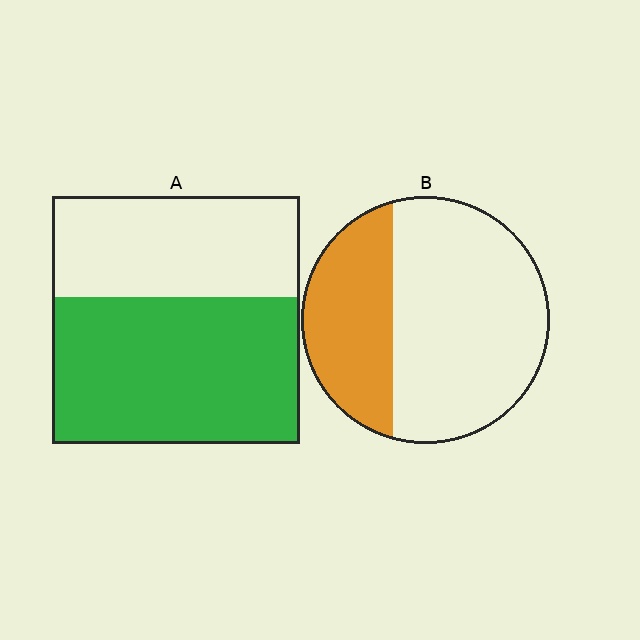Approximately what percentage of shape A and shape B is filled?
A is approximately 60% and B is approximately 35%.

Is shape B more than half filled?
No.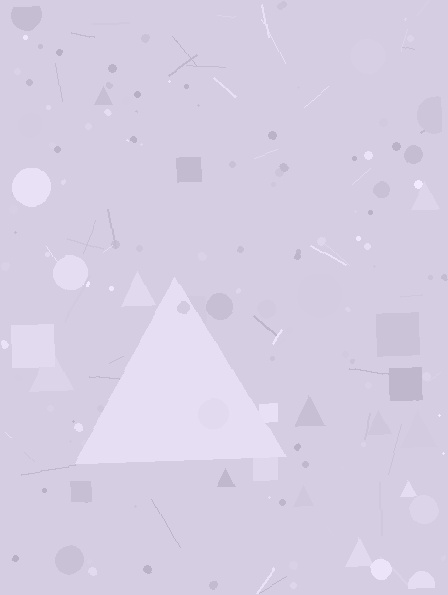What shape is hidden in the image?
A triangle is hidden in the image.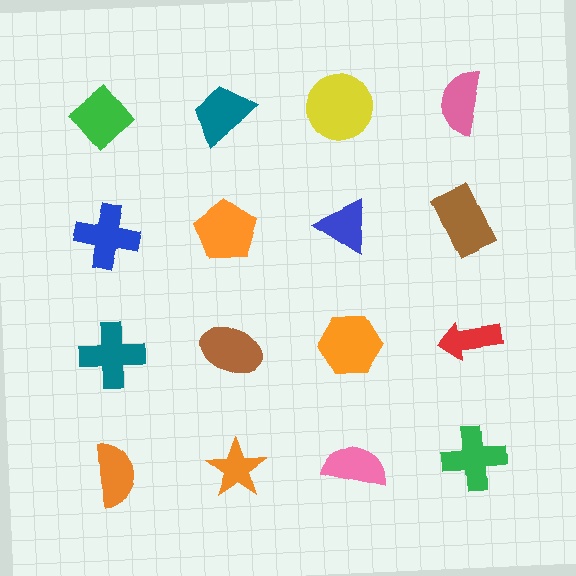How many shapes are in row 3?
4 shapes.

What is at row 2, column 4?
A brown rectangle.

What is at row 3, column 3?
An orange hexagon.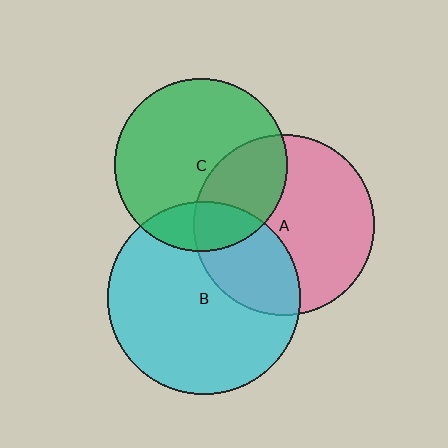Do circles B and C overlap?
Yes.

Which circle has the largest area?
Circle B (cyan).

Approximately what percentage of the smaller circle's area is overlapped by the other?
Approximately 20%.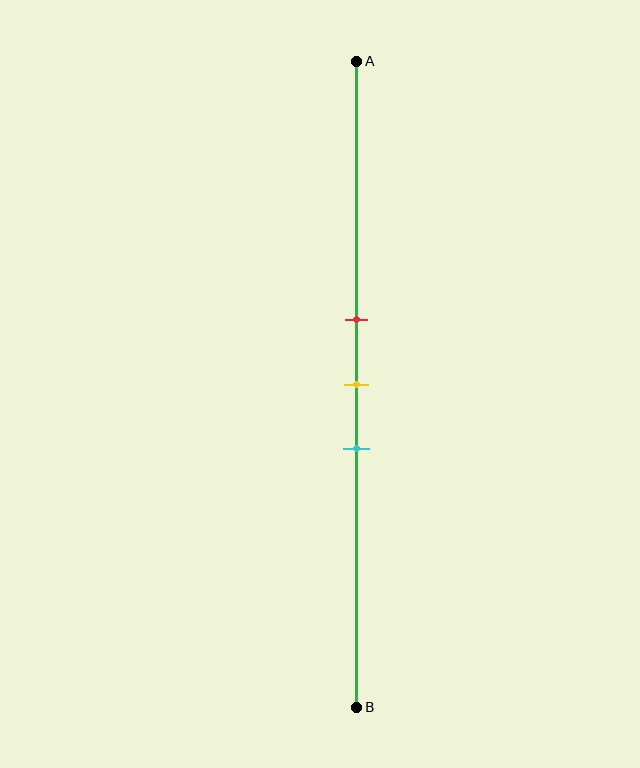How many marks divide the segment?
There are 3 marks dividing the segment.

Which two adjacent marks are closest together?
The red and yellow marks are the closest adjacent pair.